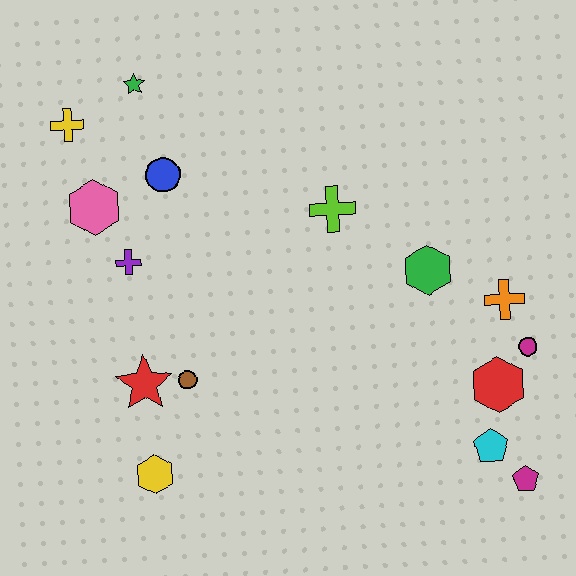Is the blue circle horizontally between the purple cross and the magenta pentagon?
Yes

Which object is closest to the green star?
The yellow cross is closest to the green star.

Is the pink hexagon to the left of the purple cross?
Yes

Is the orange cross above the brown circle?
Yes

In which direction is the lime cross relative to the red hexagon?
The lime cross is above the red hexagon.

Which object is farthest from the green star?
The magenta pentagon is farthest from the green star.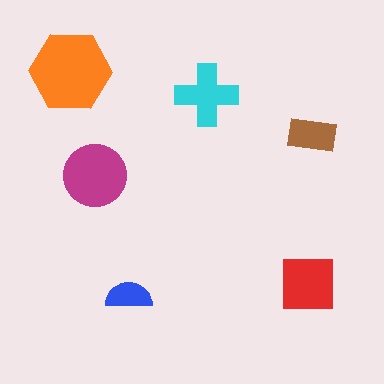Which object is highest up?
The orange hexagon is topmost.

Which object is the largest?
The orange hexagon.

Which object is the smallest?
The blue semicircle.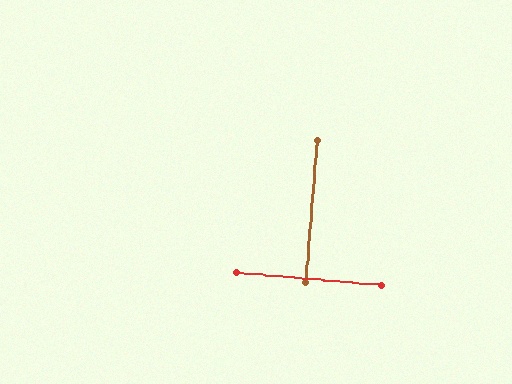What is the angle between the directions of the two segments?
Approximately 90 degrees.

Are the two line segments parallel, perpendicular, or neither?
Perpendicular — they meet at approximately 90°.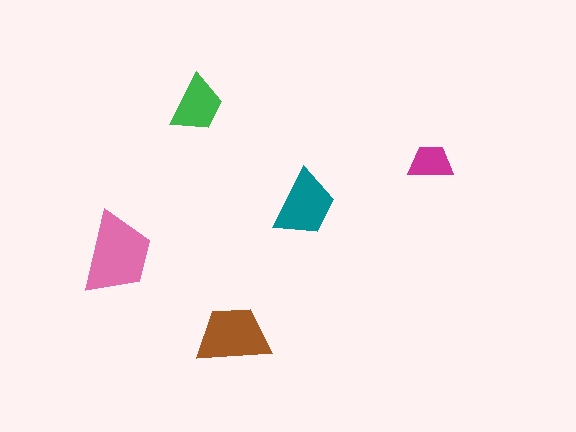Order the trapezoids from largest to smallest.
the pink one, the brown one, the teal one, the green one, the magenta one.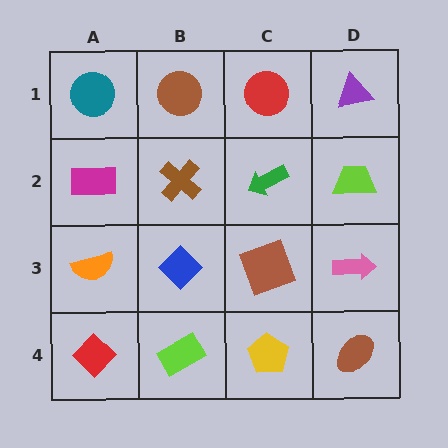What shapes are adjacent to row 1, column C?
A green arrow (row 2, column C), a brown circle (row 1, column B), a purple triangle (row 1, column D).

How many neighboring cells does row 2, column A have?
3.